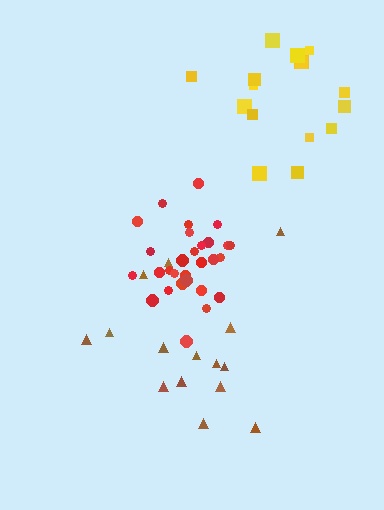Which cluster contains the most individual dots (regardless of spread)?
Red (30).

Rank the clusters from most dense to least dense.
red, yellow, brown.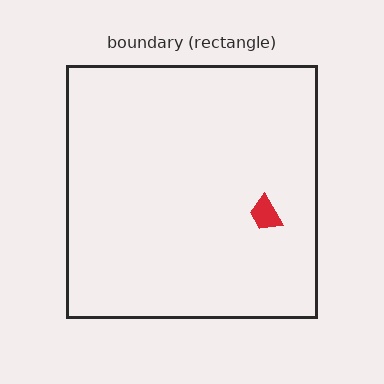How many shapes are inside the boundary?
1 inside, 0 outside.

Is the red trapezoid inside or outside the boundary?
Inside.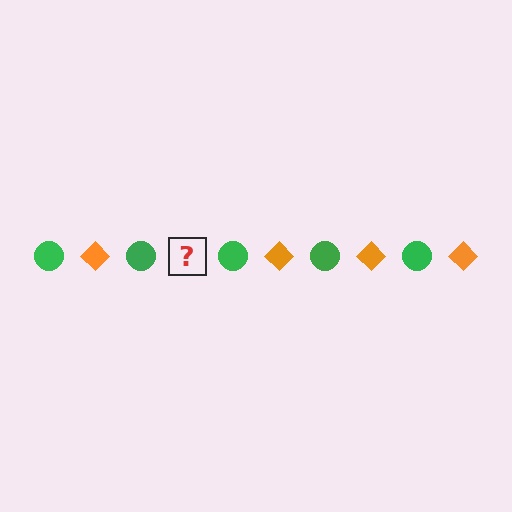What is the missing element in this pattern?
The missing element is an orange diamond.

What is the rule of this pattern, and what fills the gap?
The rule is that the pattern alternates between green circle and orange diamond. The gap should be filled with an orange diamond.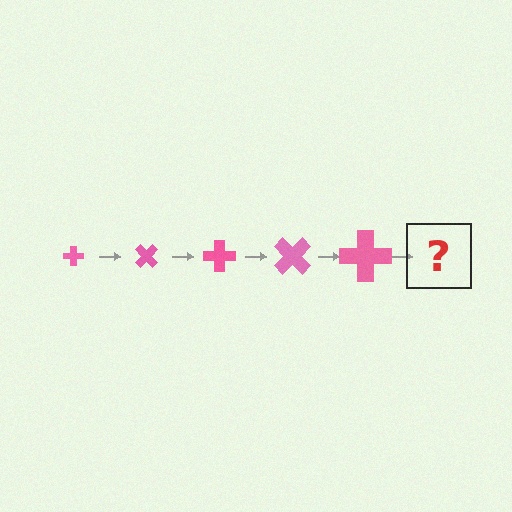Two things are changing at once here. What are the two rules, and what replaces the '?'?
The two rules are that the cross grows larger each step and it rotates 45 degrees each step. The '?' should be a cross, larger than the previous one and rotated 225 degrees from the start.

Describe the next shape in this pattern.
It should be a cross, larger than the previous one and rotated 225 degrees from the start.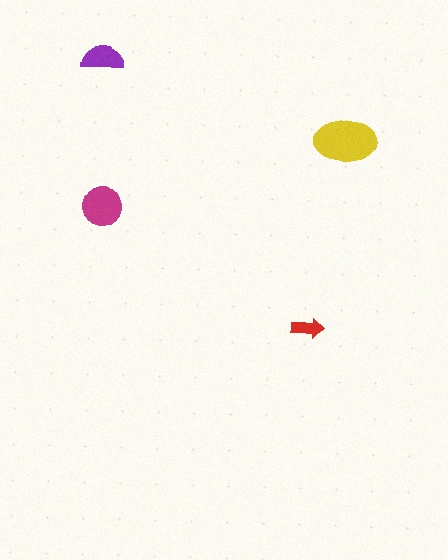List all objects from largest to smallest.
The yellow ellipse, the magenta circle, the purple semicircle, the red arrow.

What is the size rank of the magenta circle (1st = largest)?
2nd.